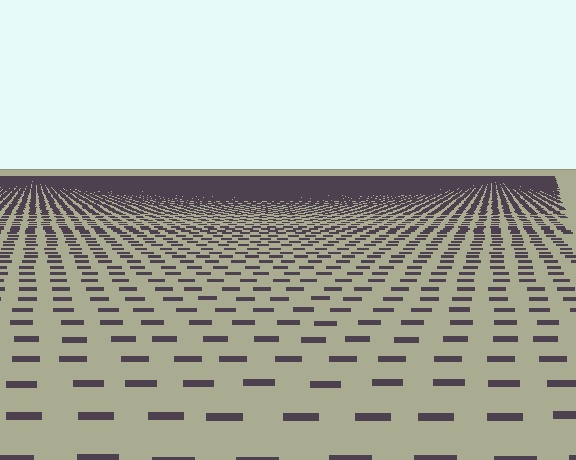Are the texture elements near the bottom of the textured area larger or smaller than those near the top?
Larger. Near the bottom, elements are closer to the viewer and appear at a bigger on-screen size.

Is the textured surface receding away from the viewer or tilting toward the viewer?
The surface is receding away from the viewer. Texture elements get smaller and denser toward the top.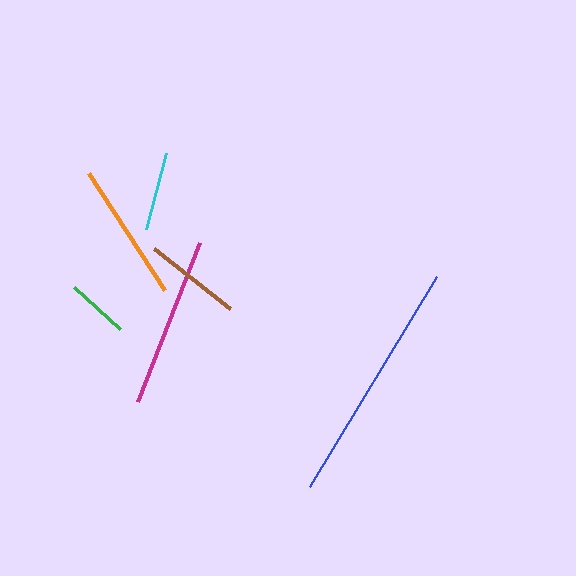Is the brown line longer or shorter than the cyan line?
The brown line is longer than the cyan line.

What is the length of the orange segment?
The orange segment is approximately 139 pixels long.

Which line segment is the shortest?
The green line is the shortest at approximately 63 pixels.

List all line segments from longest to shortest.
From longest to shortest: blue, magenta, orange, brown, cyan, green.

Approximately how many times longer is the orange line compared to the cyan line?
The orange line is approximately 1.8 times the length of the cyan line.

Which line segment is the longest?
The blue line is the longest at approximately 246 pixels.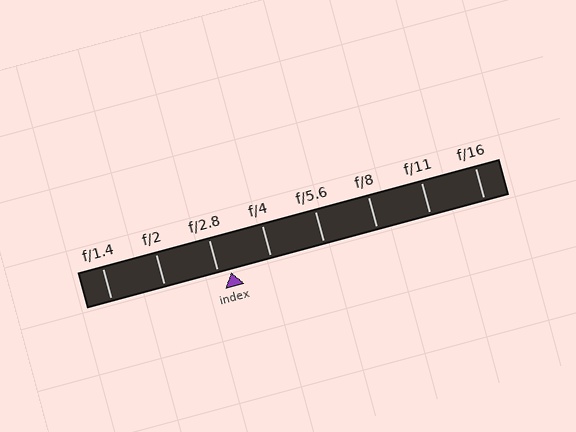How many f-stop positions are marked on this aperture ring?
There are 8 f-stop positions marked.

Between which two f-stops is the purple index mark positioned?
The index mark is between f/2.8 and f/4.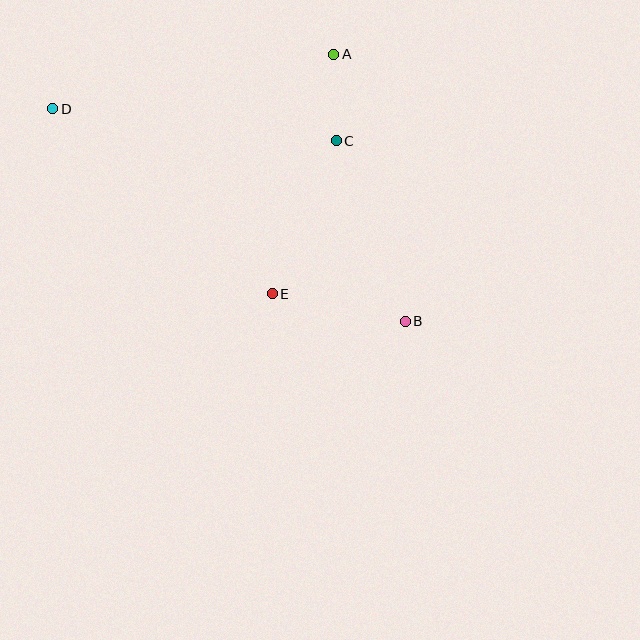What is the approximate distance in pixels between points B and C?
The distance between B and C is approximately 194 pixels.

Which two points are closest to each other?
Points A and C are closest to each other.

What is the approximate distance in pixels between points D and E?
The distance between D and E is approximately 287 pixels.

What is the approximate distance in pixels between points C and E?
The distance between C and E is approximately 166 pixels.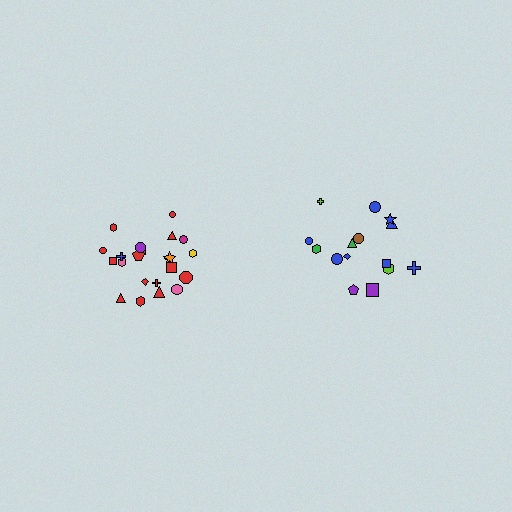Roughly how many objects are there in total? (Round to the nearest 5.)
Roughly 35 objects in total.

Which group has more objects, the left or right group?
The left group.